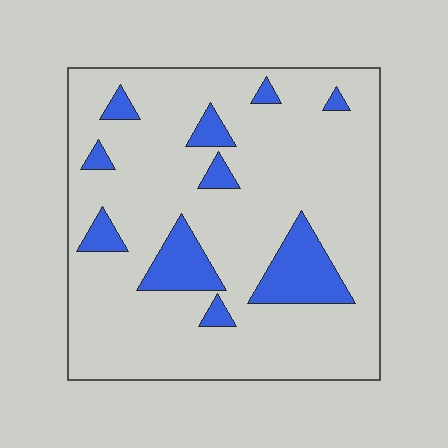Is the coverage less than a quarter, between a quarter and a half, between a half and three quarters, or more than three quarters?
Less than a quarter.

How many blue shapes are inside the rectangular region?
10.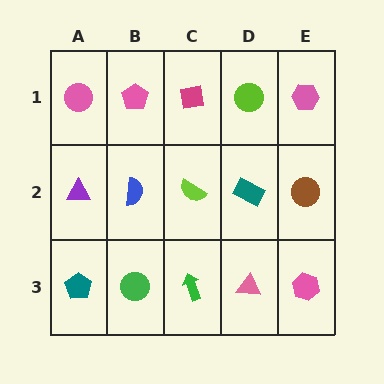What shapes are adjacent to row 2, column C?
A magenta square (row 1, column C), a green arrow (row 3, column C), a blue semicircle (row 2, column B), a teal rectangle (row 2, column D).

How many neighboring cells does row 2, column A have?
3.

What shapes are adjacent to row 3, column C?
A lime semicircle (row 2, column C), a green circle (row 3, column B), a pink triangle (row 3, column D).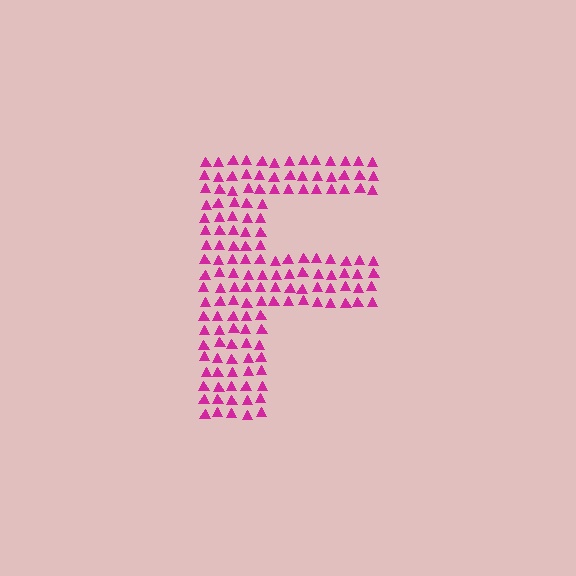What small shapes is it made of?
It is made of small triangles.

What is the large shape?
The large shape is the letter F.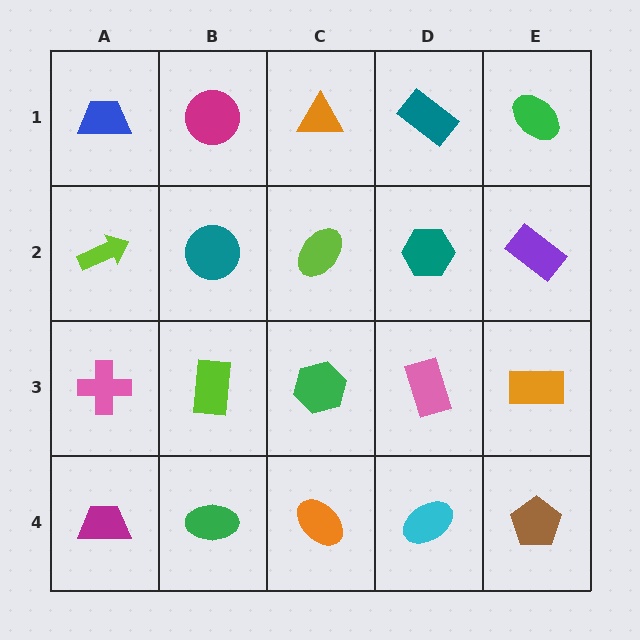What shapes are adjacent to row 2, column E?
A green ellipse (row 1, column E), an orange rectangle (row 3, column E), a teal hexagon (row 2, column D).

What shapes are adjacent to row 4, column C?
A green hexagon (row 3, column C), a green ellipse (row 4, column B), a cyan ellipse (row 4, column D).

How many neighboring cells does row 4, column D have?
3.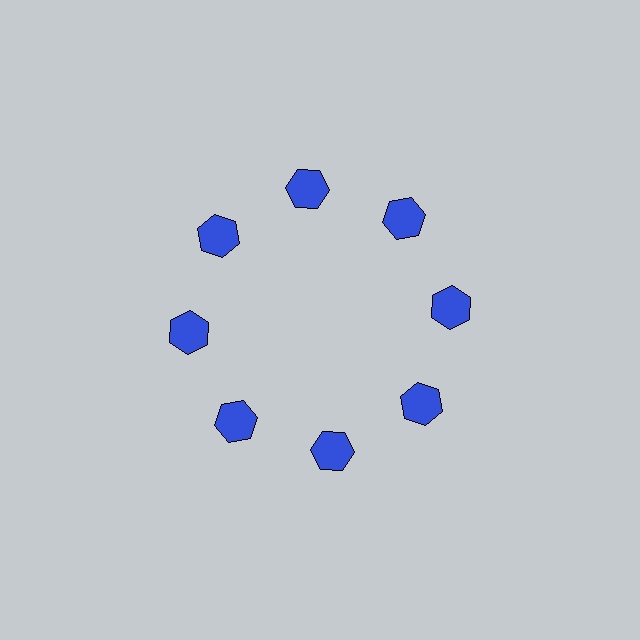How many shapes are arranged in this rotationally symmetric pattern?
There are 8 shapes, arranged in 8 groups of 1.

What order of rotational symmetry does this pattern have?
This pattern has 8-fold rotational symmetry.